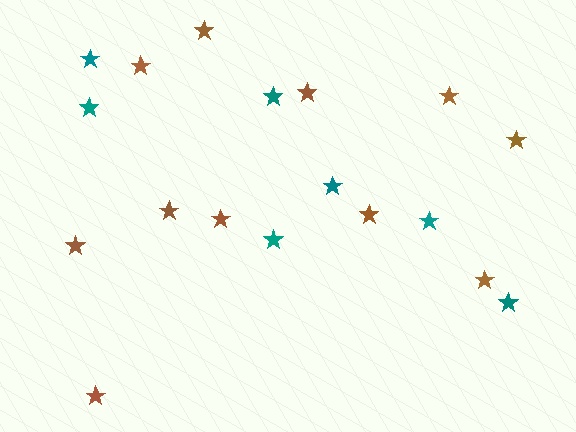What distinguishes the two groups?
There are 2 groups: one group of teal stars (7) and one group of brown stars (11).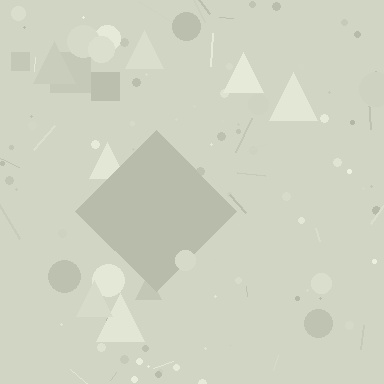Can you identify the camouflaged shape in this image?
The camouflaged shape is a diamond.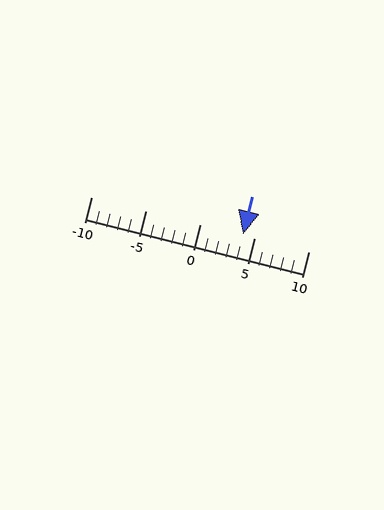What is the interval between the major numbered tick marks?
The major tick marks are spaced 5 units apart.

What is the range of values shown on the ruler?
The ruler shows values from -10 to 10.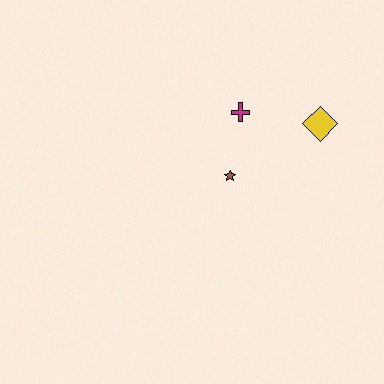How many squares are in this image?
There are no squares.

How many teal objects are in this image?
There are no teal objects.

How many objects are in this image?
There are 3 objects.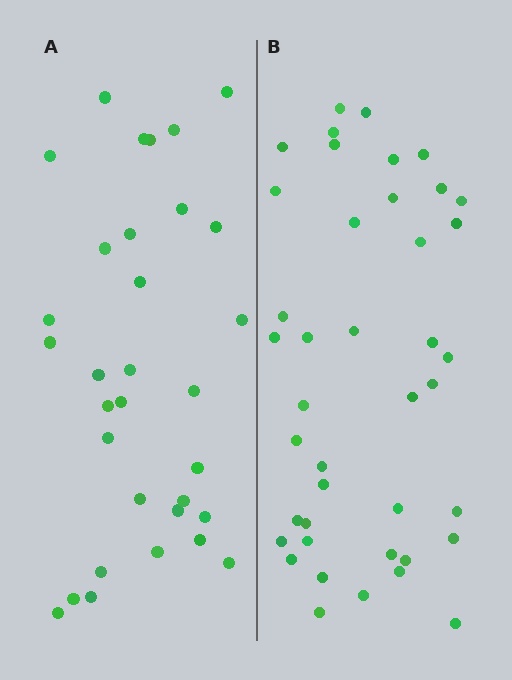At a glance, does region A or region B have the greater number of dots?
Region B (the right region) has more dots.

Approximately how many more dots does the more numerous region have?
Region B has roughly 8 or so more dots than region A.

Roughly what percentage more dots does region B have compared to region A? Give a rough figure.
About 30% more.